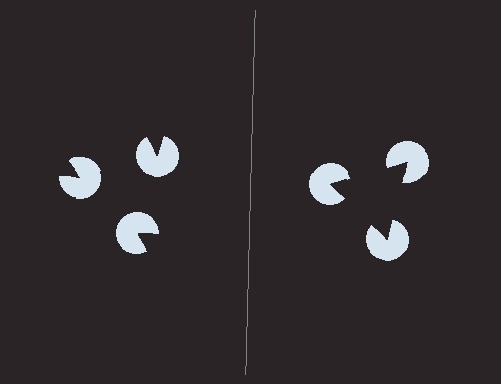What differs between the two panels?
The pac-man discs are positioned identically on both sides; only the wedge orientations differ. On the right they align to a triangle; on the left they are misaligned.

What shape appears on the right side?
An illusory triangle.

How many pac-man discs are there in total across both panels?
6 — 3 on each side.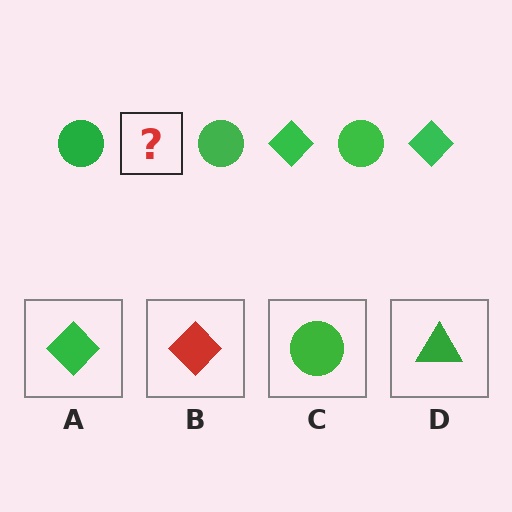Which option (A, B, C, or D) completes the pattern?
A.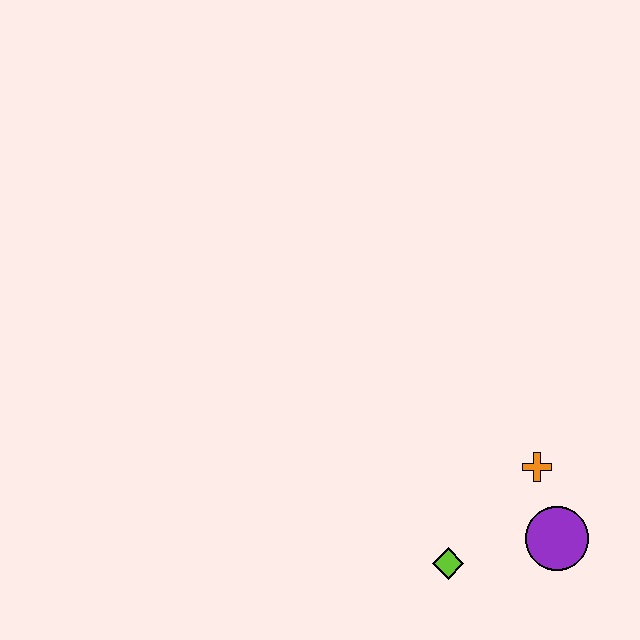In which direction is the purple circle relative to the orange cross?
The purple circle is below the orange cross.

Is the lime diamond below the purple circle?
Yes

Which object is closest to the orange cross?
The purple circle is closest to the orange cross.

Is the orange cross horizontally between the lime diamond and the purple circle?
Yes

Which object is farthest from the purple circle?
The lime diamond is farthest from the purple circle.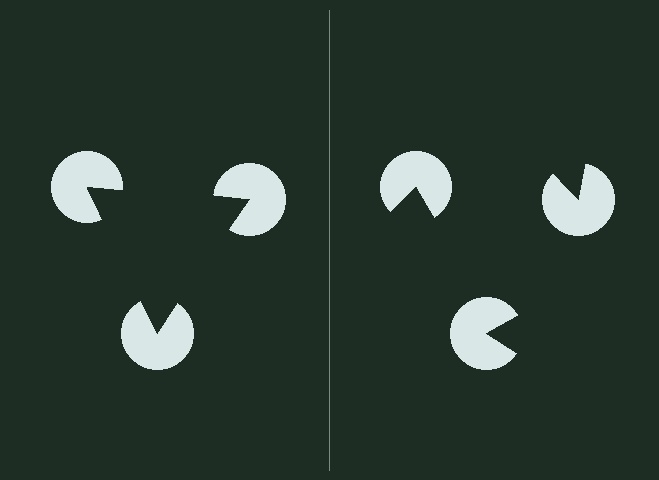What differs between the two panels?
The pac-man discs are positioned identically on both sides; only the wedge orientations differ. On the left they align to a triangle; on the right they are misaligned.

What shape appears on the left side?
An illusory triangle.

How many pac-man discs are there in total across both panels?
6 — 3 on each side.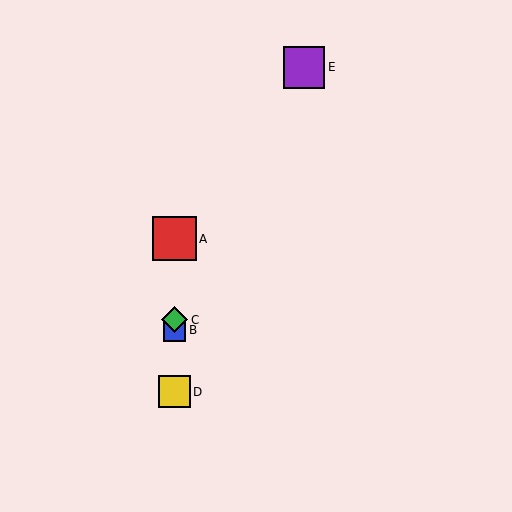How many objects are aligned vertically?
4 objects (A, B, C, D) are aligned vertically.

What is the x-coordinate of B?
Object B is at x≈175.